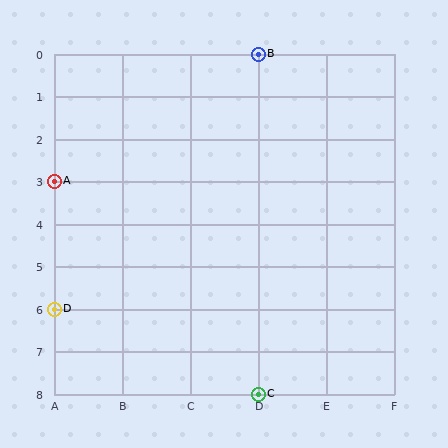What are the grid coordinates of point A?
Point A is at grid coordinates (A, 3).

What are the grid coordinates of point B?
Point B is at grid coordinates (D, 0).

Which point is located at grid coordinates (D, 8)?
Point C is at (D, 8).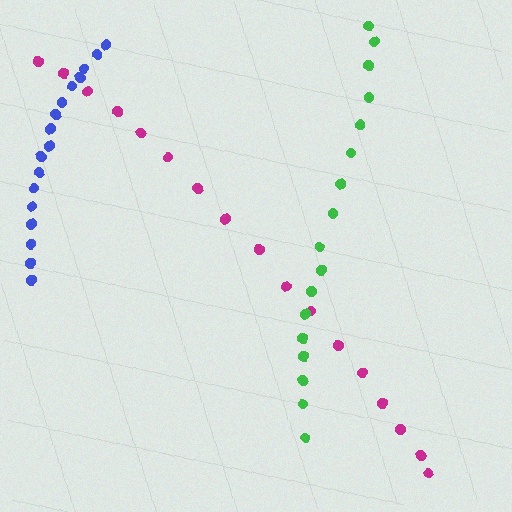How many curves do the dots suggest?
There are 3 distinct paths.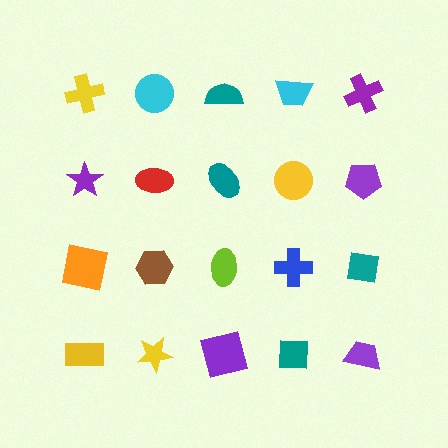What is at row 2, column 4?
A yellow circle.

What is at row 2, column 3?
A teal ellipse.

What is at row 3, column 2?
A brown hexagon.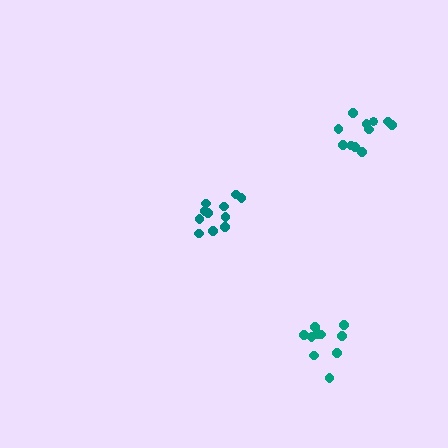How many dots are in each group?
Group 1: 11 dots, Group 2: 10 dots, Group 3: 11 dots (32 total).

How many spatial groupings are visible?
There are 3 spatial groupings.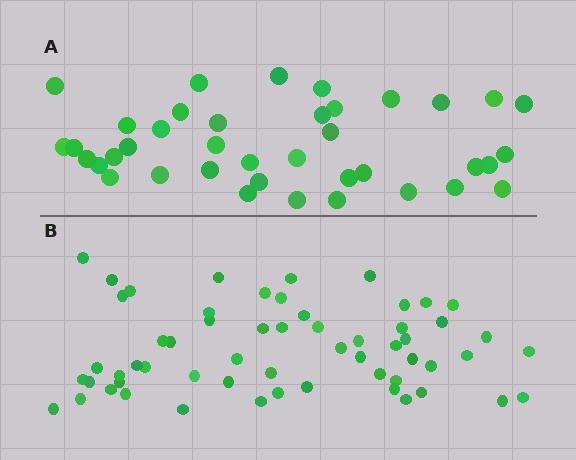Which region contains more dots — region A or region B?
Region B (the bottom region) has more dots.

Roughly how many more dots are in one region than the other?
Region B has approximately 20 more dots than region A.